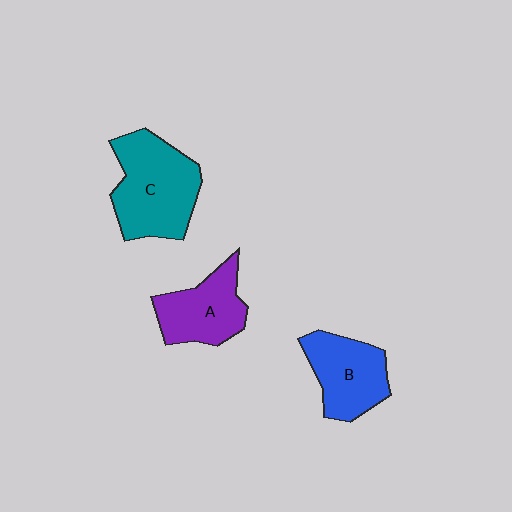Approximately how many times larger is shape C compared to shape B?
Approximately 1.4 times.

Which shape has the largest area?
Shape C (teal).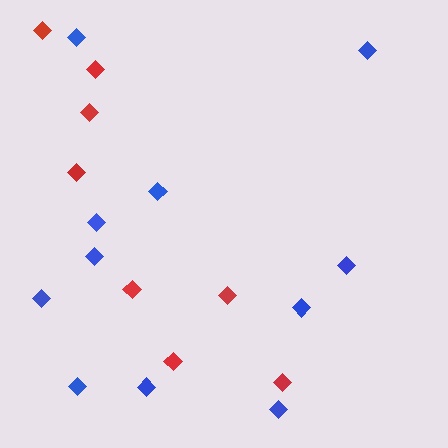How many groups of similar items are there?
There are 2 groups: one group of red diamonds (8) and one group of blue diamonds (11).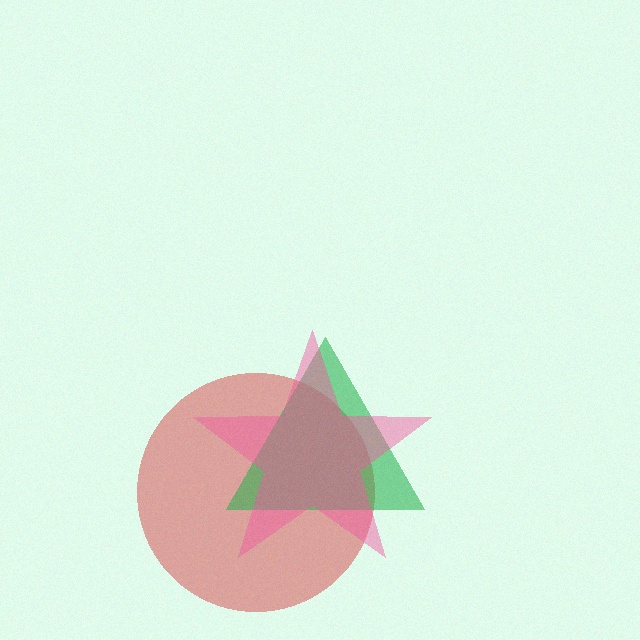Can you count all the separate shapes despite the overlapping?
Yes, there are 3 separate shapes.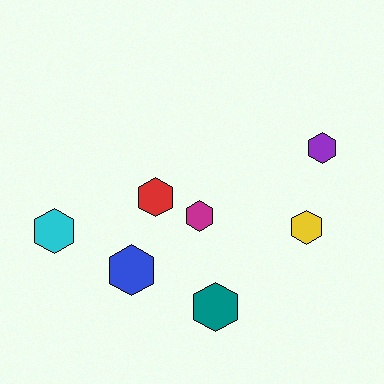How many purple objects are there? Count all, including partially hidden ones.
There is 1 purple object.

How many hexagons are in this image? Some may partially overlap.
There are 7 hexagons.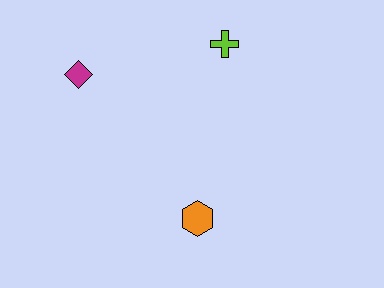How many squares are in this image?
There are no squares.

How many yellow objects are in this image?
There are no yellow objects.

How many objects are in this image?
There are 3 objects.